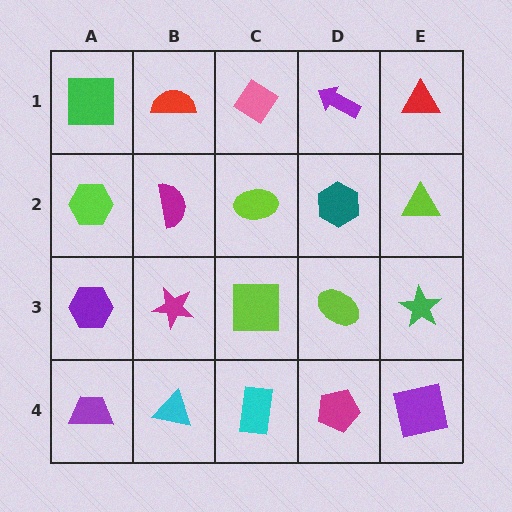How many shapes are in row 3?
5 shapes.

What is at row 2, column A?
A lime hexagon.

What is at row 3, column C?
A lime square.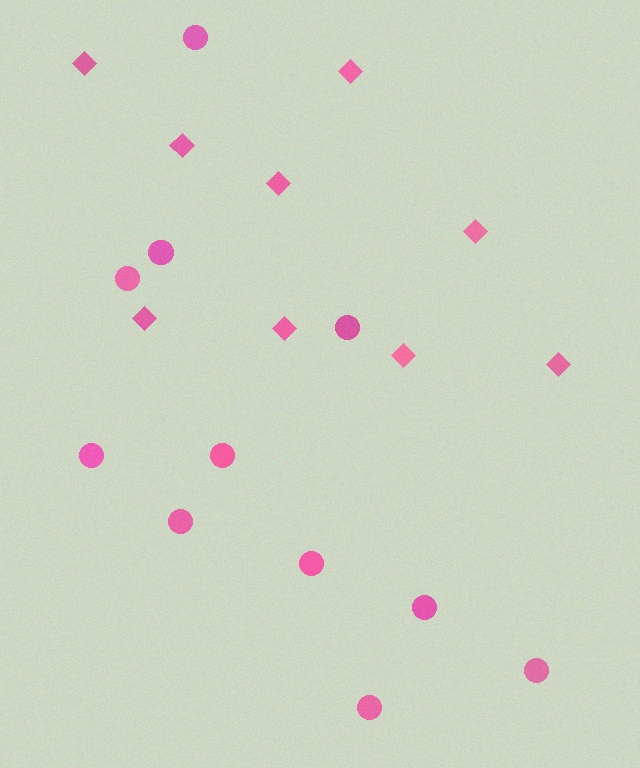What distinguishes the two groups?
There are 2 groups: one group of circles (11) and one group of diamonds (9).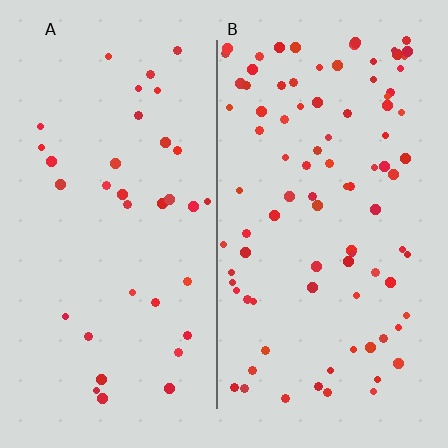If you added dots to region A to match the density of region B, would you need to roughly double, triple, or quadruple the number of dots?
Approximately triple.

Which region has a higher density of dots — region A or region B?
B (the right).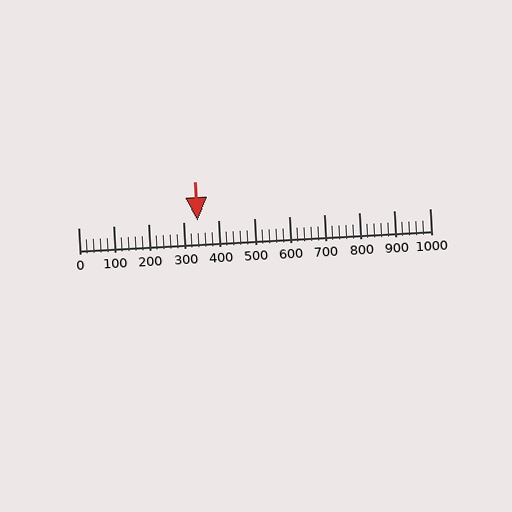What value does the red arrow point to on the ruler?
The red arrow points to approximately 340.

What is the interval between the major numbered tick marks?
The major tick marks are spaced 100 units apart.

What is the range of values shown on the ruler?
The ruler shows values from 0 to 1000.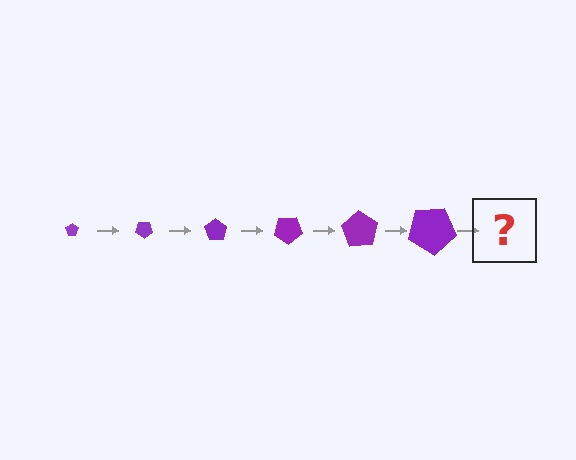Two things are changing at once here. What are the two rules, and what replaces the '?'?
The two rules are that the pentagon grows larger each step and it rotates 35 degrees each step. The '?' should be a pentagon, larger than the previous one and rotated 210 degrees from the start.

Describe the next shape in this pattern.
It should be a pentagon, larger than the previous one and rotated 210 degrees from the start.